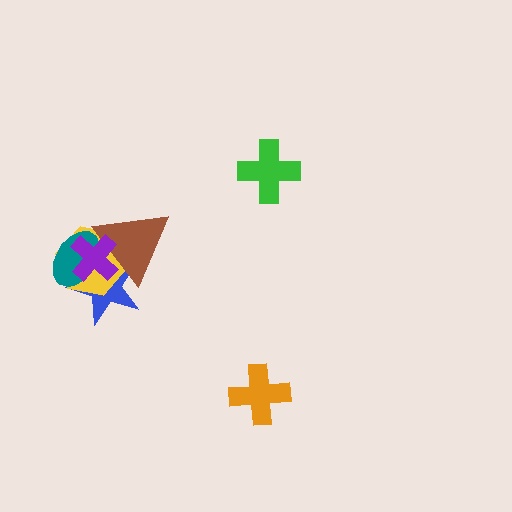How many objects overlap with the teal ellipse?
4 objects overlap with the teal ellipse.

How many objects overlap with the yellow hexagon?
4 objects overlap with the yellow hexagon.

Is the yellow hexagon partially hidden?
Yes, it is partially covered by another shape.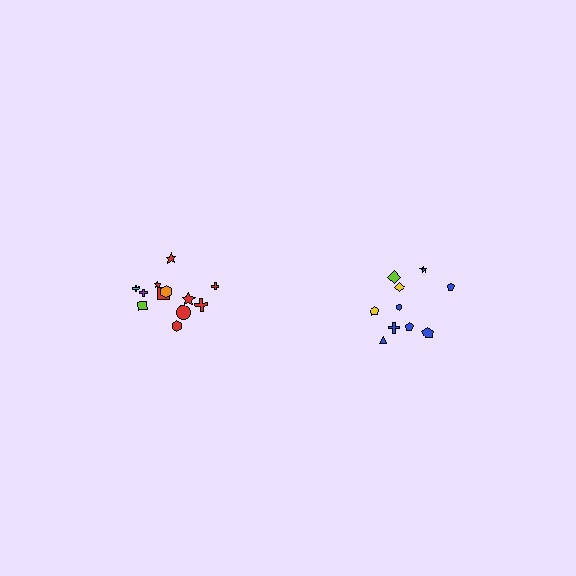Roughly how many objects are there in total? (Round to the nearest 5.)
Roughly 20 objects in total.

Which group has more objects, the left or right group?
The left group.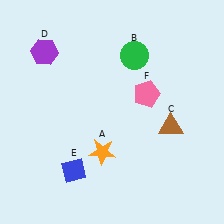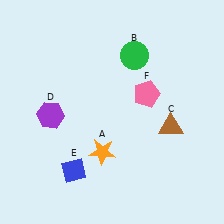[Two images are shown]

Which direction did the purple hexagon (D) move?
The purple hexagon (D) moved down.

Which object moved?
The purple hexagon (D) moved down.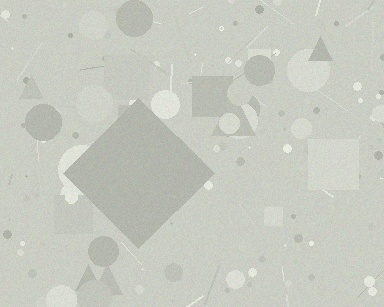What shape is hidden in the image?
A diamond is hidden in the image.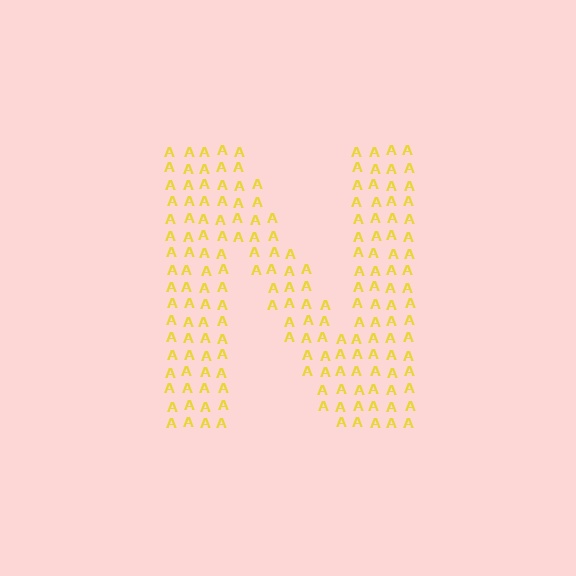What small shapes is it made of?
It is made of small letter A's.